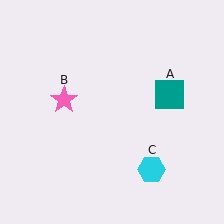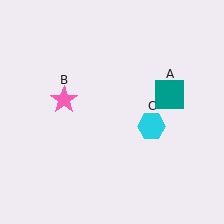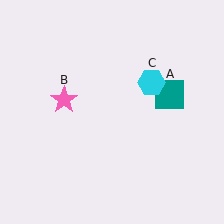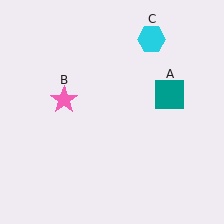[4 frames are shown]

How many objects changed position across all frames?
1 object changed position: cyan hexagon (object C).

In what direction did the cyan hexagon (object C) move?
The cyan hexagon (object C) moved up.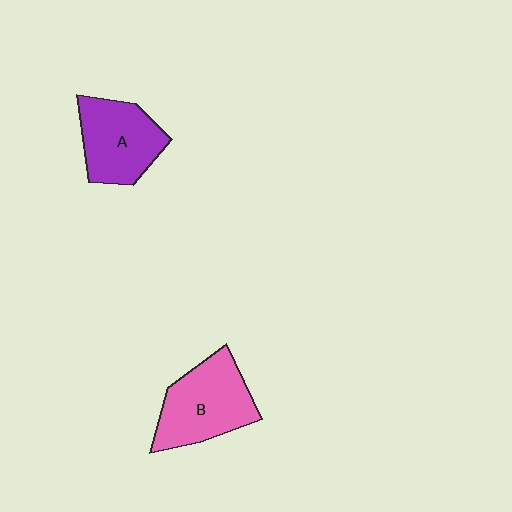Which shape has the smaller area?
Shape A (purple).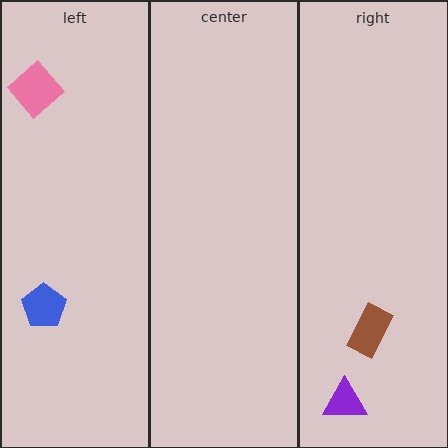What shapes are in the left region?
The blue pentagon, the pink diamond.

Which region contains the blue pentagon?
The left region.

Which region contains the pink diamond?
The left region.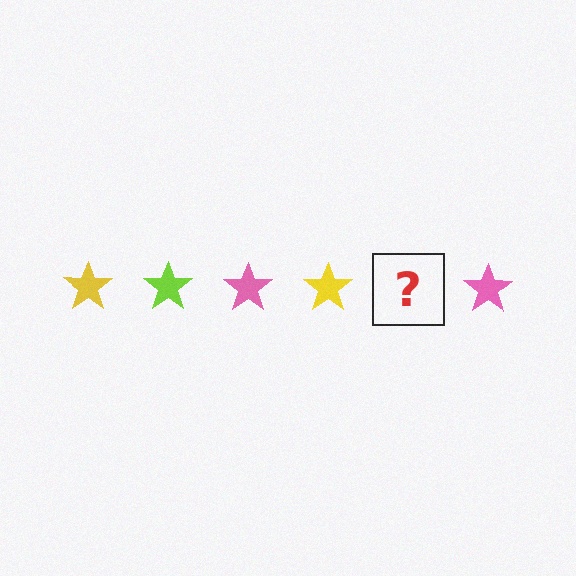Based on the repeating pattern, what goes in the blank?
The blank should be a lime star.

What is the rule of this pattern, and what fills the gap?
The rule is that the pattern cycles through yellow, lime, pink stars. The gap should be filled with a lime star.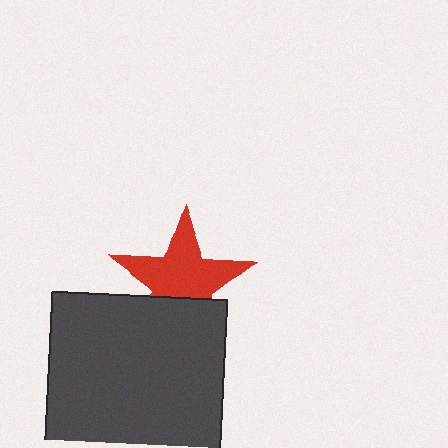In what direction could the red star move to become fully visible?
The red star could move up. That would shift it out from behind the dark gray square entirely.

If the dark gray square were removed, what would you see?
You would see the complete red star.